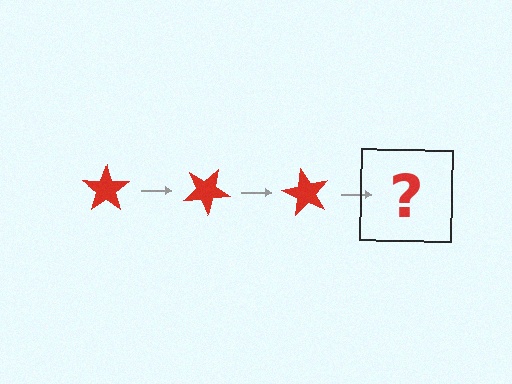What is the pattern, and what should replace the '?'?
The pattern is that the star rotates 30 degrees each step. The '?' should be a red star rotated 90 degrees.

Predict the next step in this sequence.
The next step is a red star rotated 90 degrees.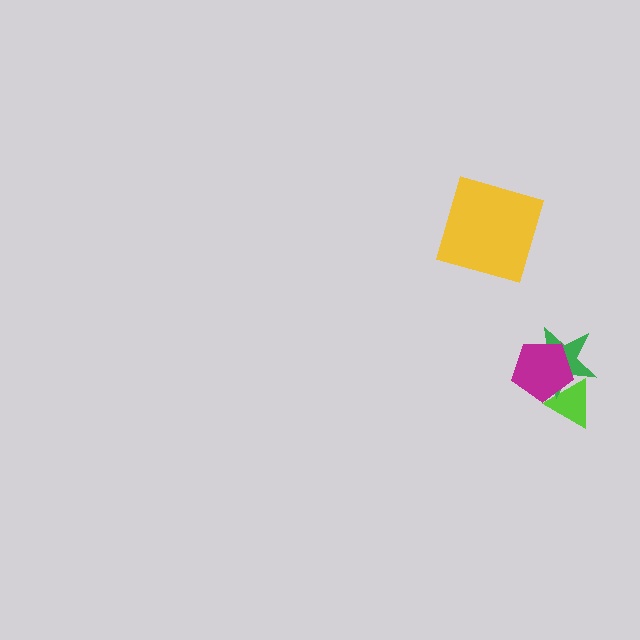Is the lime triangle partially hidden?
Yes, it is partially covered by another shape.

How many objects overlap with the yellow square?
0 objects overlap with the yellow square.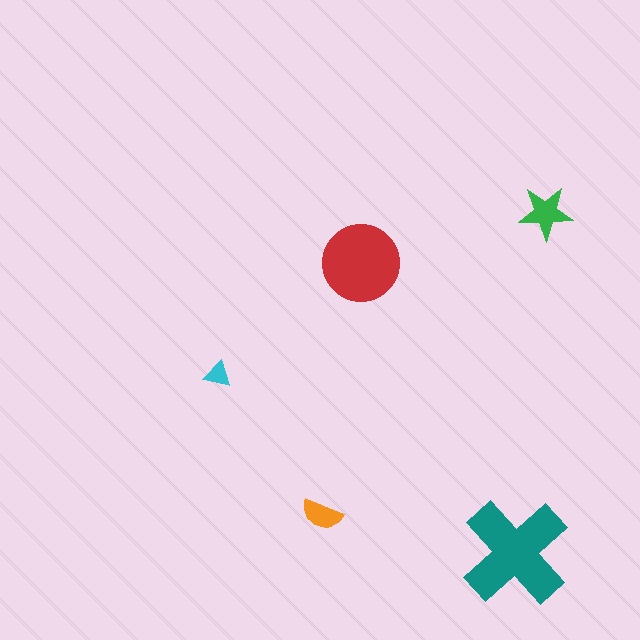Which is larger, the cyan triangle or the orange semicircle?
The orange semicircle.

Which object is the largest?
The teal cross.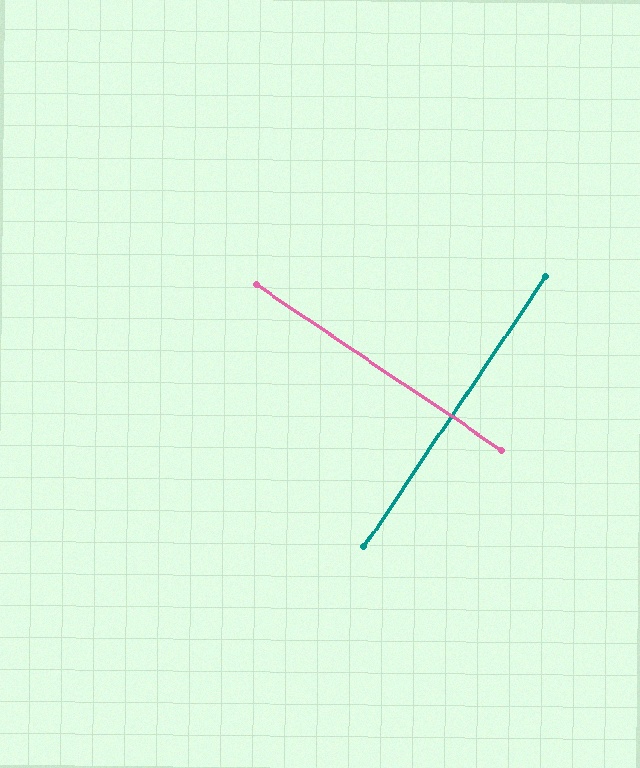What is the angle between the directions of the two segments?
Approximately 90 degrees.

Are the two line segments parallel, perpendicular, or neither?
Perpendicular — they meet at approximately 90°.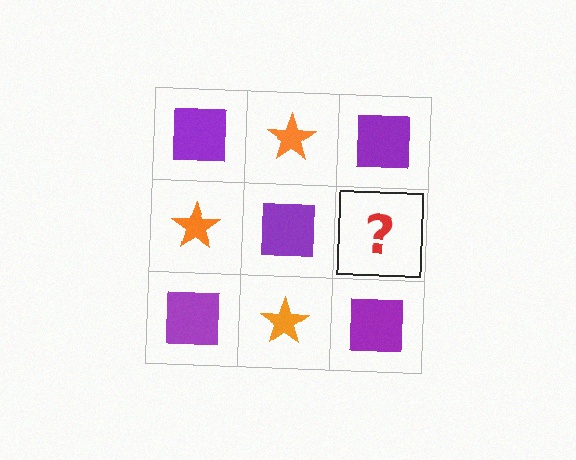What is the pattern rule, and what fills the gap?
The rule is that it alternates purple square and orange star in a checkerboard pattern. The gap should be filled with an orange star.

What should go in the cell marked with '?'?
The missing cell should contain an orange star.